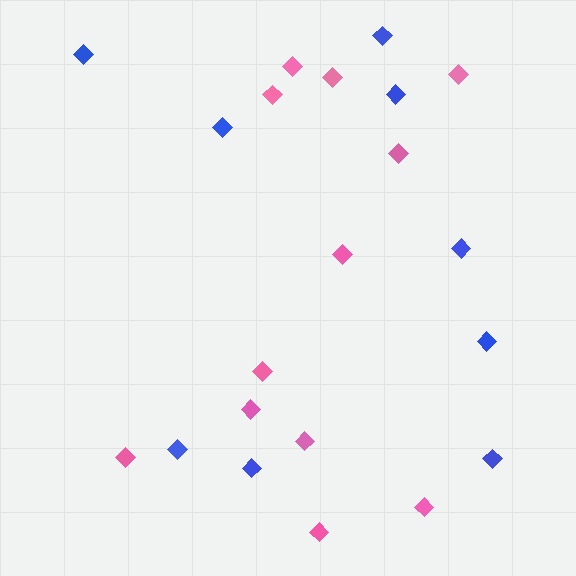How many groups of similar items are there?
There are 2 groups: one group of pink diamonds (12) and one group of blue diamonds (9).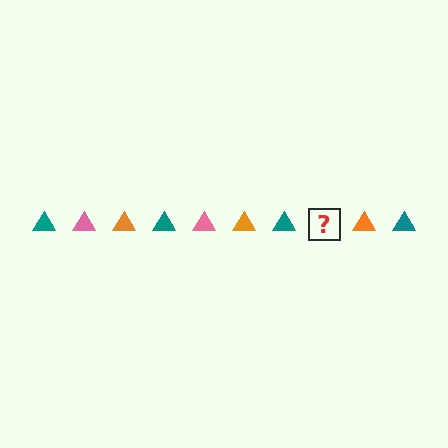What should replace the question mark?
The question mark should be replaced with a pink triangle.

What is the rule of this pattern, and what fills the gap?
The rule is that the pattern cycles through teal, pink, orange triangles. The gap should be filled with a pink triangle.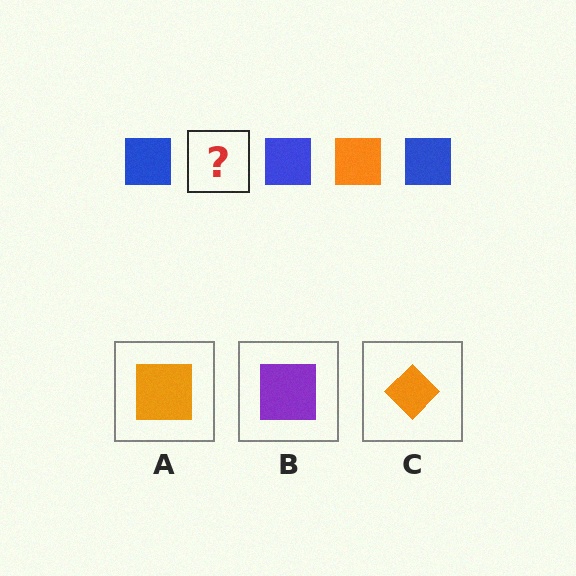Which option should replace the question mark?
Option A.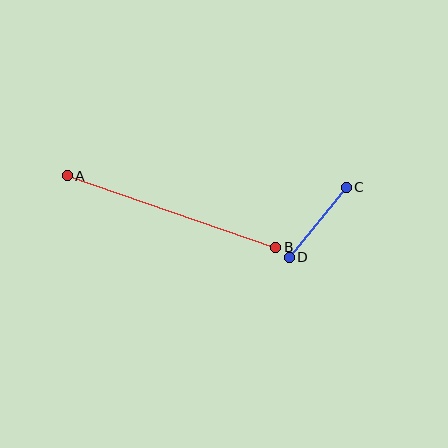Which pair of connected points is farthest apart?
Points A and B are farthest apart.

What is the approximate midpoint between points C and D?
The midpoint is at approximately (318, 222) pixels.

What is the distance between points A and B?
The distance is approximately 220 pixels.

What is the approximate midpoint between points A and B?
The midpoint is at approximately (172, 212) pixels.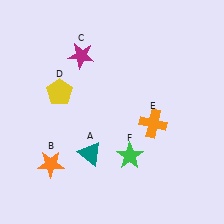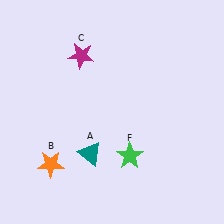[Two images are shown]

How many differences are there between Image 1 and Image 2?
There are 2 differences between the two images.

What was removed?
The yellow pentagon (D), the orange cross (E) were removed in Image 2.